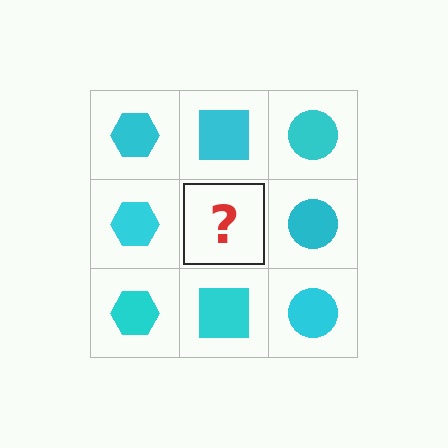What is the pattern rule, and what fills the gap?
The rule is that each column has a consistent shape. The gap should be filled with a cyan square.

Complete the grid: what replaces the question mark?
The question mark should be replaced with a cyan square.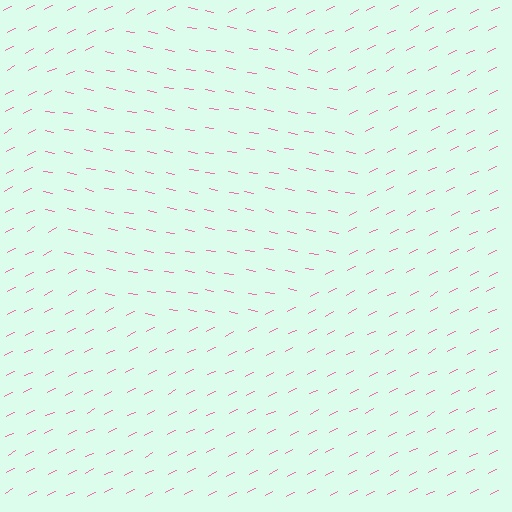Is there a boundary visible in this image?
Yes, there is a texture boundary formed by a change in line orientation.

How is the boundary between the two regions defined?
The boundary is defined purely by a change in line orientation (approximately 38 degrees difference). All lines are the same color and thickness.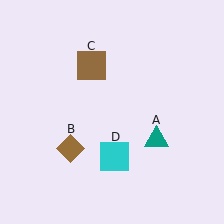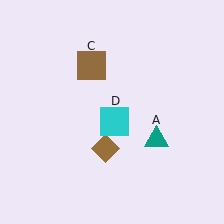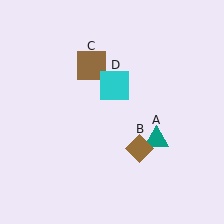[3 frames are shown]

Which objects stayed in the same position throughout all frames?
Teal triangle (object A) and brown square (object C) remained stationary.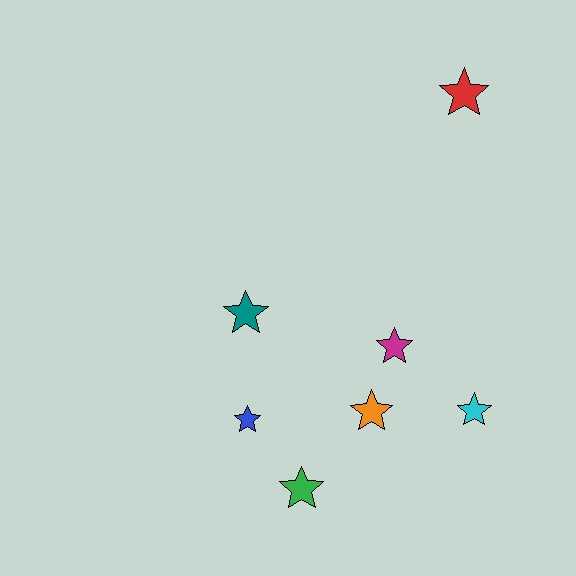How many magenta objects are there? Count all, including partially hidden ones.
There is 1 magenta object.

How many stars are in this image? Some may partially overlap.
There are 7 stars.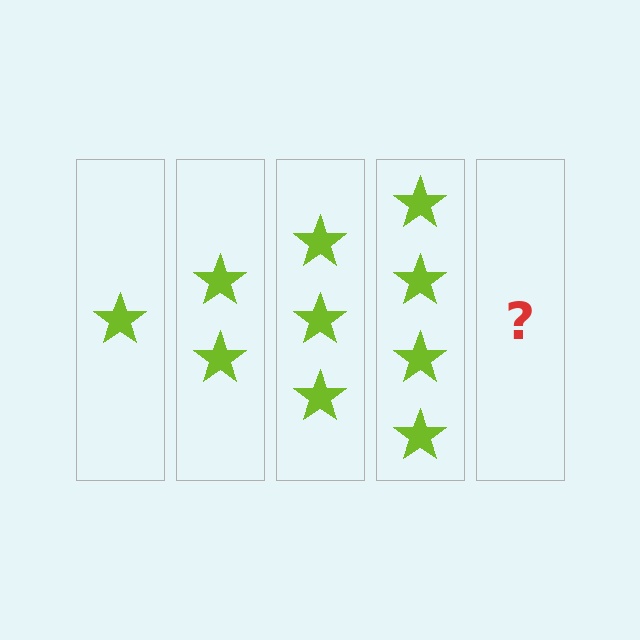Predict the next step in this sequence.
The next step is 5 stars.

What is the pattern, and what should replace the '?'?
The pattern is that each step adds one more star. The '?' should be 5 stars.